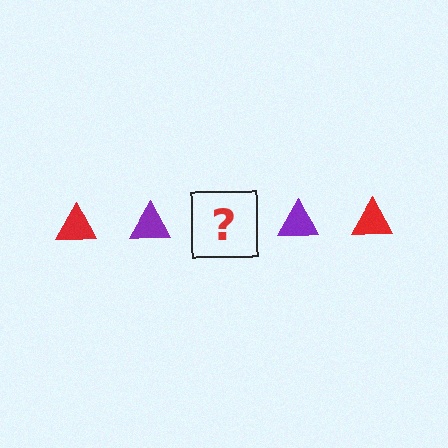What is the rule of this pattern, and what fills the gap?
The rule is that the pattern cycles through red, purple triangles. The gap should be filled with a red triangle.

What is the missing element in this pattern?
The missing element is a red triangle.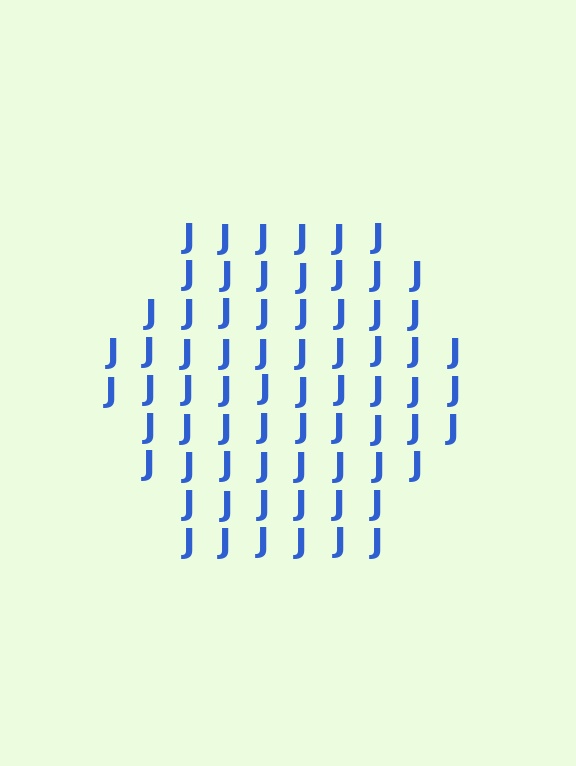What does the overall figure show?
The overall figure shows a hexagon.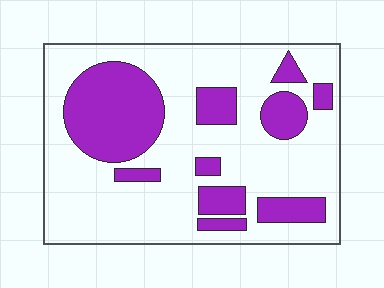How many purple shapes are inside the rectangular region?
10.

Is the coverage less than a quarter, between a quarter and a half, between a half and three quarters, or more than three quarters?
Between a quarter and a half.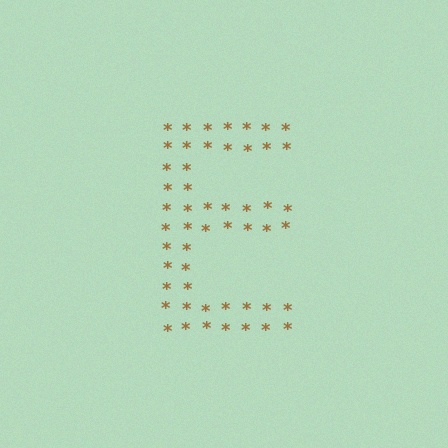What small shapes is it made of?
It is made of small asterisks.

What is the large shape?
The large shape is the letter E.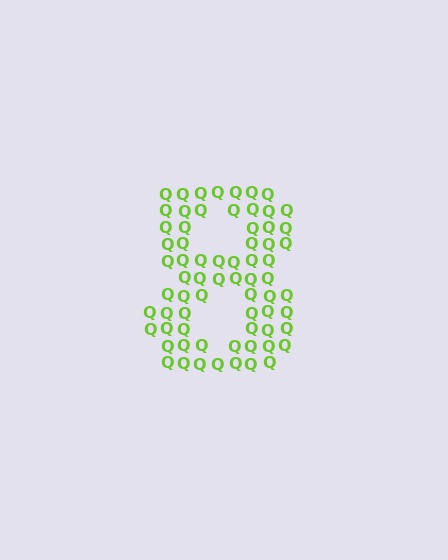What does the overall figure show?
The overall figure shows the digit 8.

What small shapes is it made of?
It is made of small letter Q's.